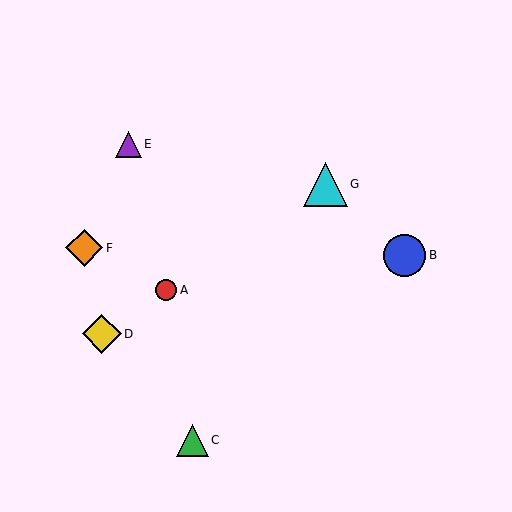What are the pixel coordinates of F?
Object F is at (84, 248).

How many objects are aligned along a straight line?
3 objects (A, D, G) are aligned along a straight line.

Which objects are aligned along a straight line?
Objects A, D, G are aligned along a straight line.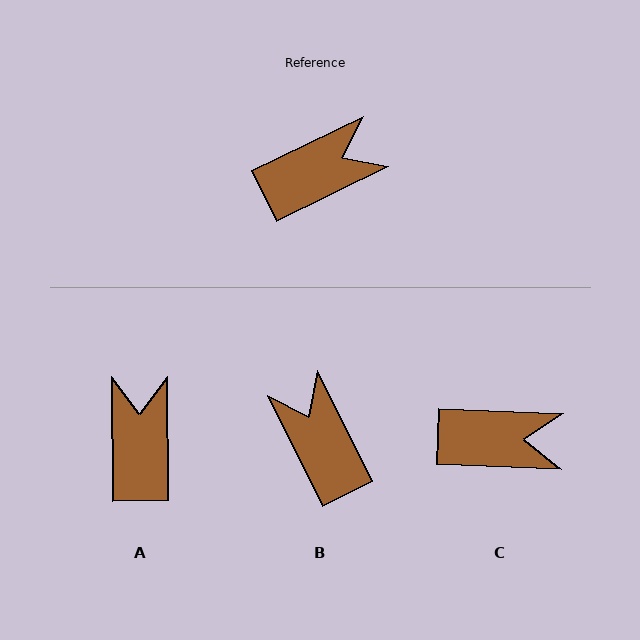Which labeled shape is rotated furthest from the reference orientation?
B, about 91 degrees away.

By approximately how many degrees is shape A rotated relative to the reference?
Approximately 65 degrees counter-clockwise.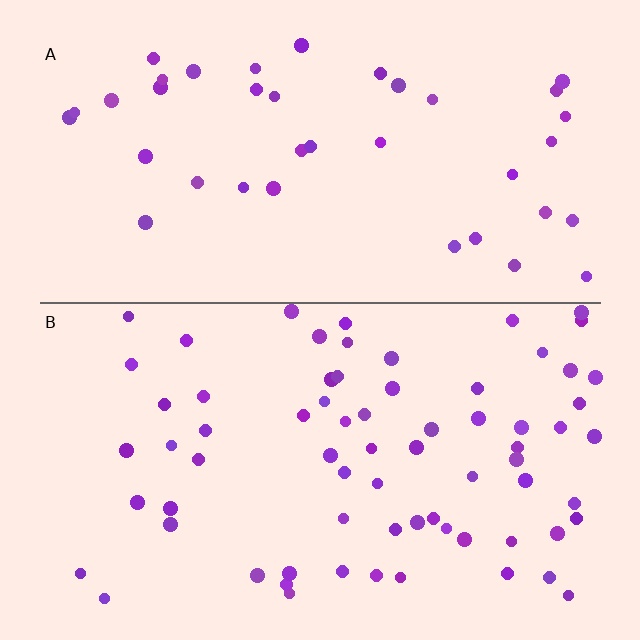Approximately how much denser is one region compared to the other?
Approximately 1.8× — region B over region A.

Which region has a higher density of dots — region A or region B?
B (the bottom).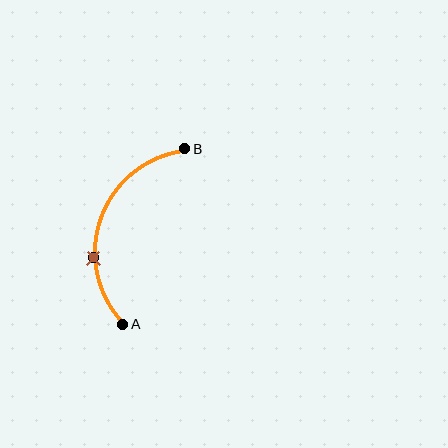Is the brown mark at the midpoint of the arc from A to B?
No. The brown mark lies on the arc but is closer to endpoint A. The arc midpoint would be at the point on the curve equidistant along the arc from both A and B.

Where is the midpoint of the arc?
The arc midpoint is the point on the curve farthest from the straight line joining A and B. It sits to the left of that line.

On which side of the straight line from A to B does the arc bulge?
The arc bulges to the left of the straight line connecting A and B.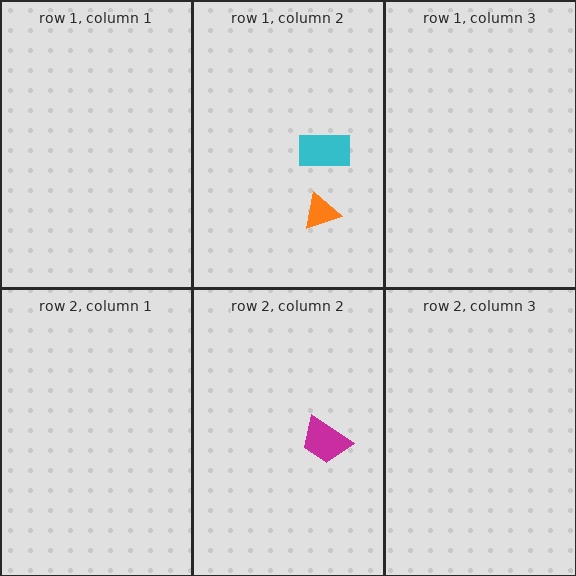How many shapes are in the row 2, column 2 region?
1.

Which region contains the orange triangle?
The row 1, column 2 region.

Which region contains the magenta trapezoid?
The row 2, column 2 region.